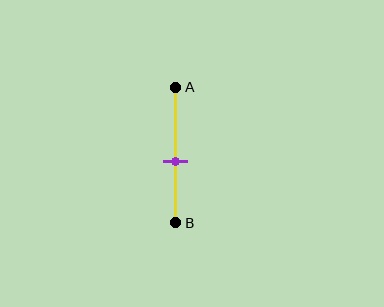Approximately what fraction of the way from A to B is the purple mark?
The purple mark is approximately 55% of the way from A to B.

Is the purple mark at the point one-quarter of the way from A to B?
No, the mark is at about 55% from A, not at the 25% one-quarter point.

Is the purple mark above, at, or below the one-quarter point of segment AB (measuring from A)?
The purple mark is below the one-quarter point of segment AB.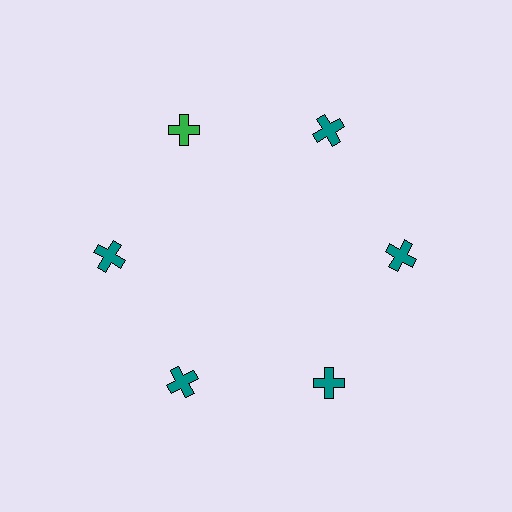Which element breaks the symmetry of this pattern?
The green cross at roughly the 11 o'clock position breaks the symmetry. All other shapes are teal crosses.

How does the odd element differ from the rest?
It has a different color: green instead of teal.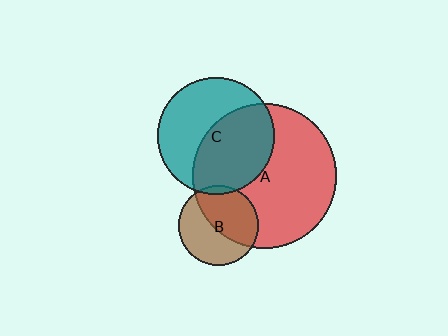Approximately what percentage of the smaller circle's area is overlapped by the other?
Approximately 5%.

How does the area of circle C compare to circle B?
Approximately 2.2 times.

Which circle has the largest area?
Circle A (red).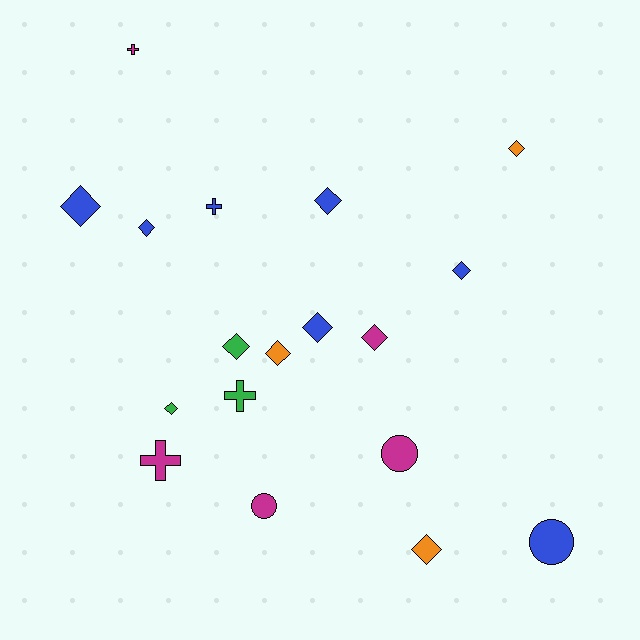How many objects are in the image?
There are 18 objects.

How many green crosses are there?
There is 1 green cross.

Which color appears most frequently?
Blue, with 7 objects.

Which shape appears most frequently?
Diamond, with 11 objects.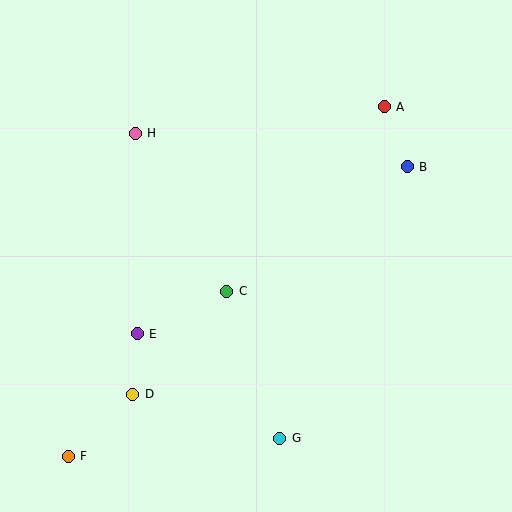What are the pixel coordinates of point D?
Point D is at (133, 394).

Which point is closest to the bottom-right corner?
Point G is closest to the bottom-right corner.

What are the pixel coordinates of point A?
Point A is at (384, 107).